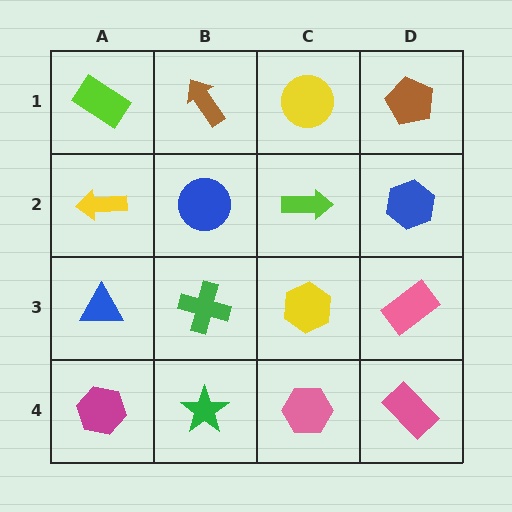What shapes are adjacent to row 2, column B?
A brown arrow (row 1, column B), a green cross (row 3, column B), a yellow arrow (row 2, column A), a lime arrow (row 2, column C).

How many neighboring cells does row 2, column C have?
4.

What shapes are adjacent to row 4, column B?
A green cross (row 3, column B), a magenta hexagon (row 4, column A), a pink hexagon (row 4, column C).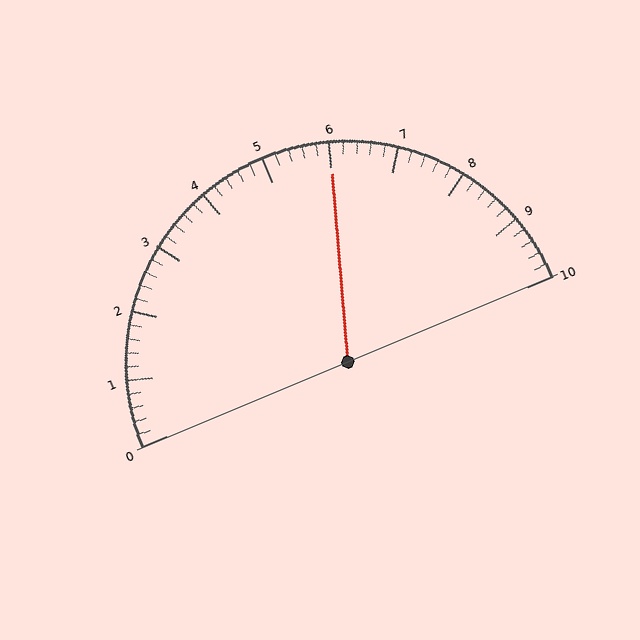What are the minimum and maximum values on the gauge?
The gauge ranges from 0 to 10.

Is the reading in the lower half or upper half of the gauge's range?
The reading is in the upper half of the range (0 to 10).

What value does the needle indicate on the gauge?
The needle indicates approximately 6.0.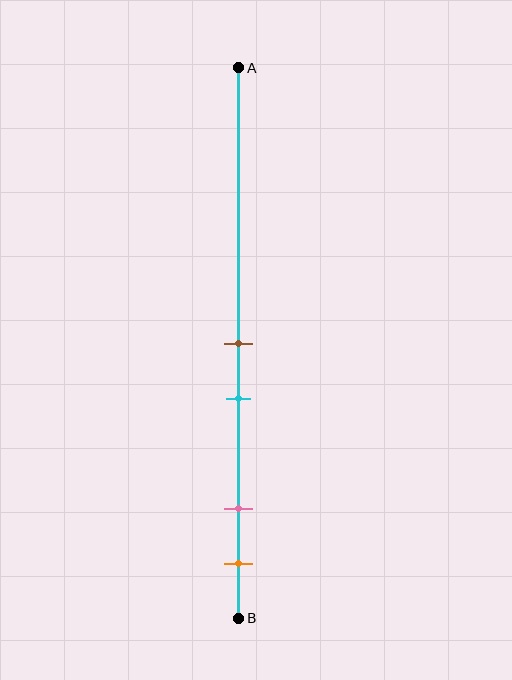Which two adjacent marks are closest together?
The brown and cyan marks are the closest adjacent pair.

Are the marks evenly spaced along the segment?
No, the marks are not evenly spaced.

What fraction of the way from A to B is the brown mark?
The brown mark is approximately 50% (0.5) of the way from A to B.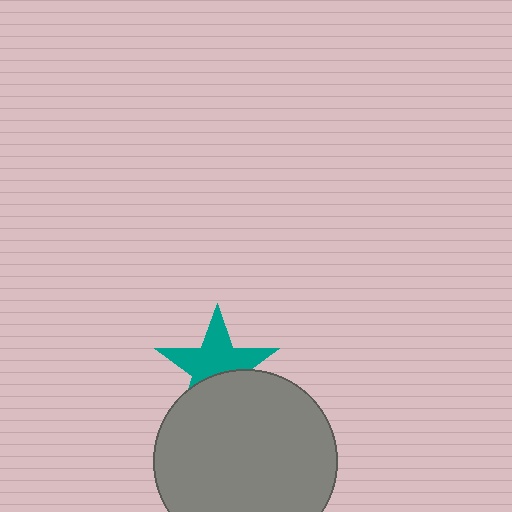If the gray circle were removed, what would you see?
You would see the complete teal star.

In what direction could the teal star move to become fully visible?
The teal star could move up. That would shift it out from behind the gray circle entirely.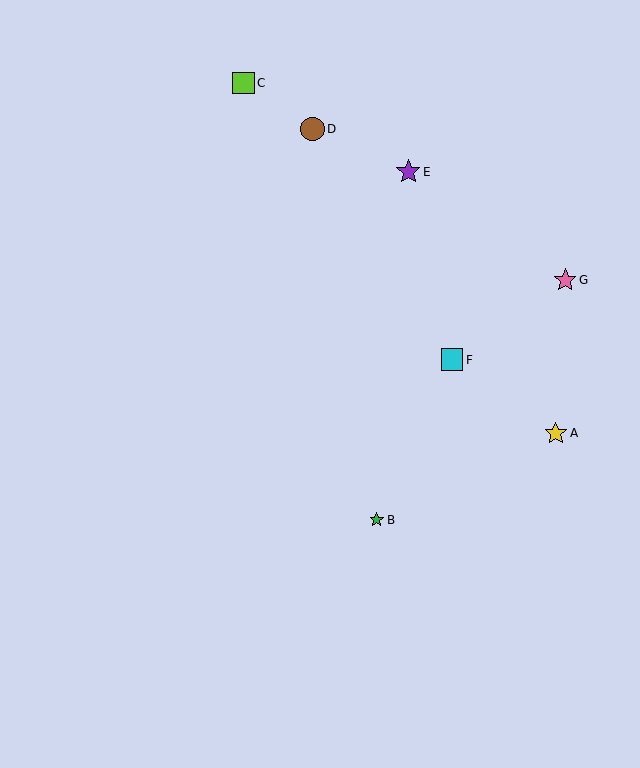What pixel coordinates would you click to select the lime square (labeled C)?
Click at (243, 83) to select the lime square C.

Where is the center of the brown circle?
The center of the brown circle is at (312, 129).